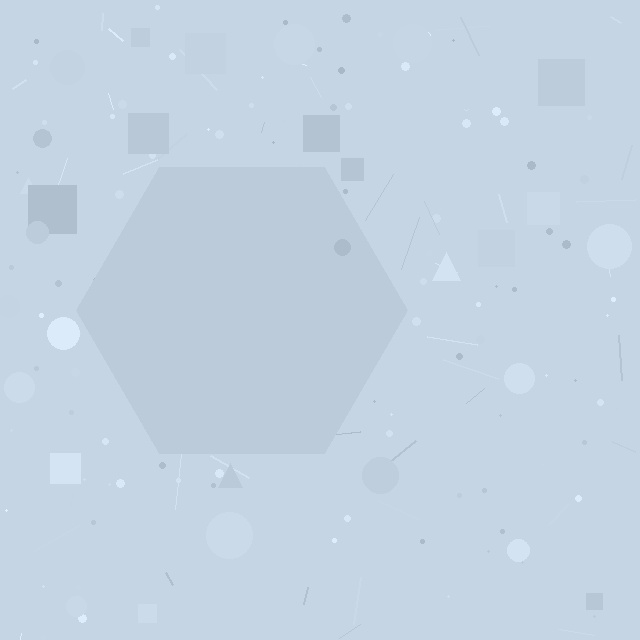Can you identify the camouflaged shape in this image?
The camouflaged shape is a hexagon.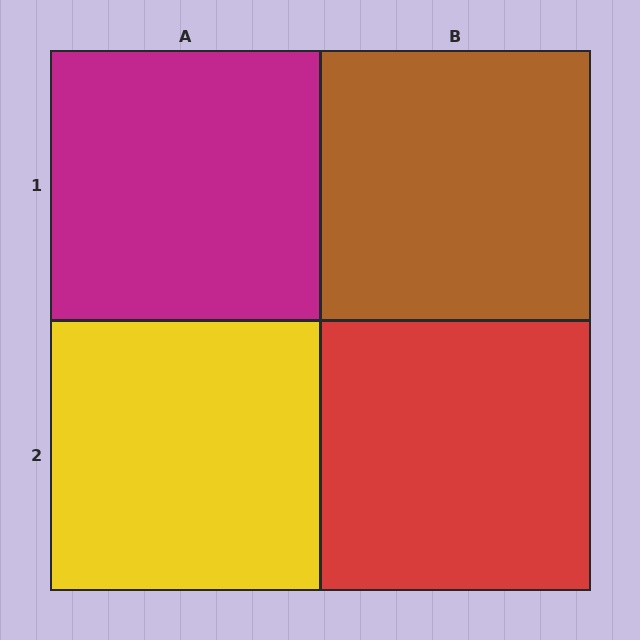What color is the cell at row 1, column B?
Brown.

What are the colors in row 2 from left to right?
Yellow, red.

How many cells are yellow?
1 cell is yellow.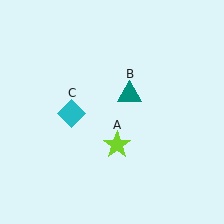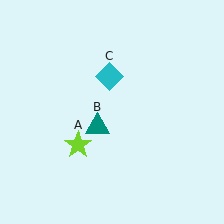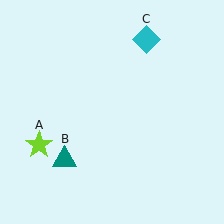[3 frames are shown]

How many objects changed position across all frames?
3 objects changed position: lime star (object A), teal triangle (object B), cyan diamond (object C).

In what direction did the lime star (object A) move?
The lime star (object A) moved left.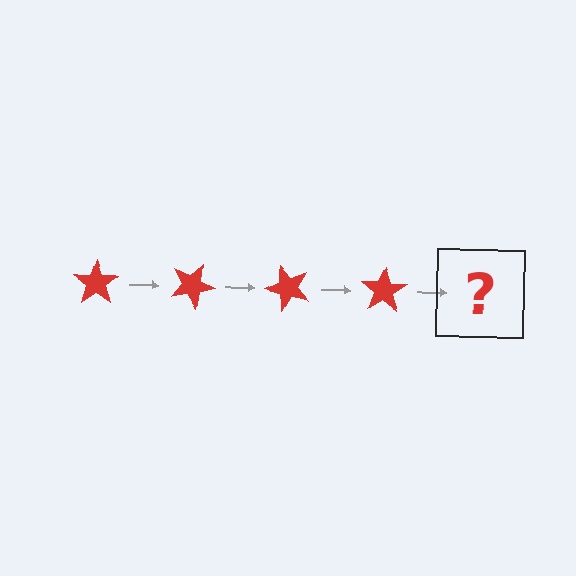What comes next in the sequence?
The next element should be a red star rotated 100 degrees.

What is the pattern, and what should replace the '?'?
The pattern is that the star rotates 25 degrees each step. The '?' should be a red star rotated 100 degrees.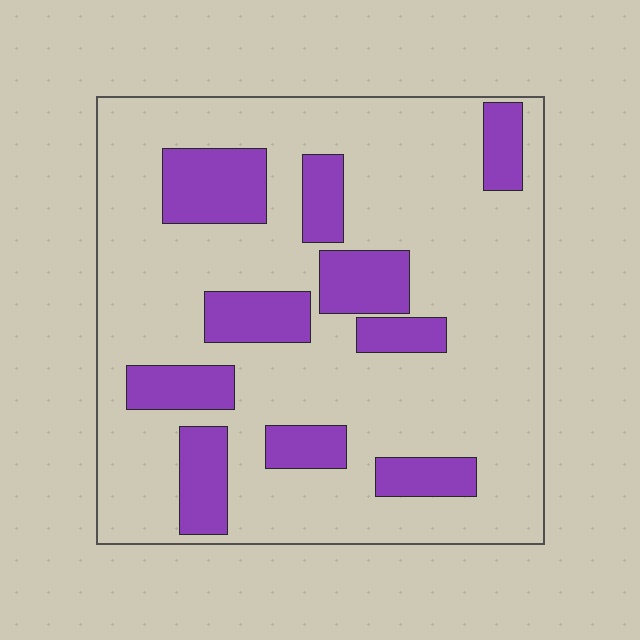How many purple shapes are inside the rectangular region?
10.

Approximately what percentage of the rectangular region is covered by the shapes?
Approximately 25%.